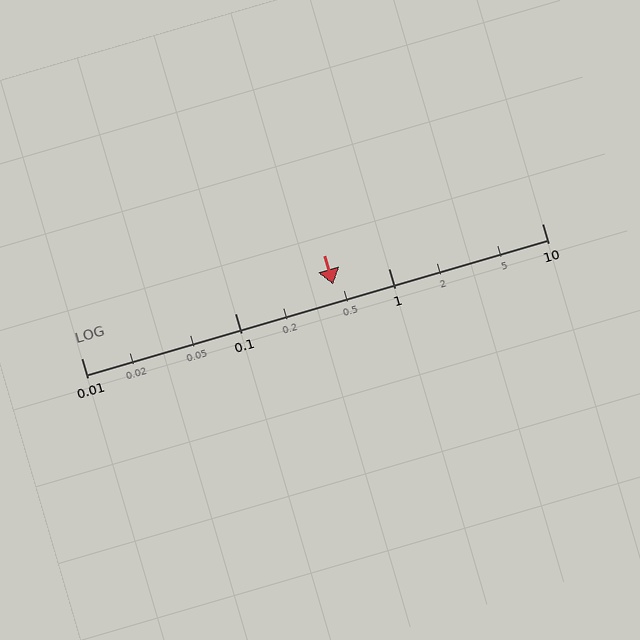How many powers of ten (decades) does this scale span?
The scale spans 3 decades, from 0.01 to 10.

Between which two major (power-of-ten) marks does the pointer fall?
The pointer is between 0.1 and 1.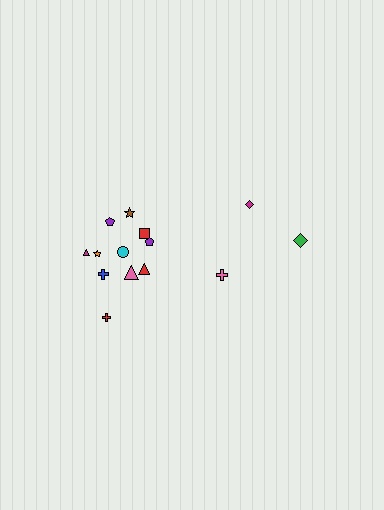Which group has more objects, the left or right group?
The left group.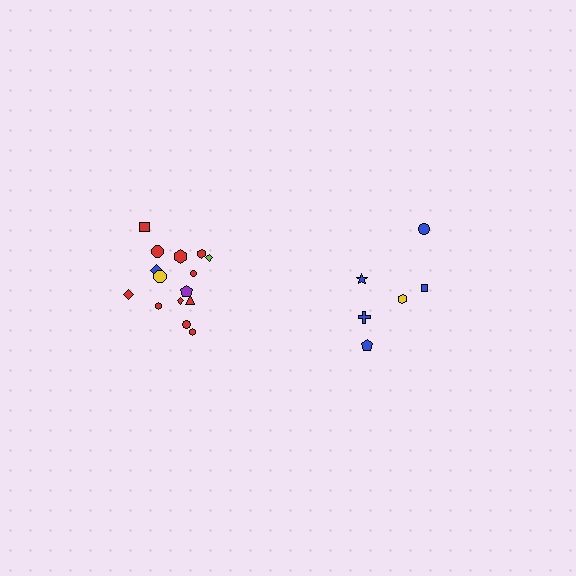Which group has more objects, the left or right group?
The left group.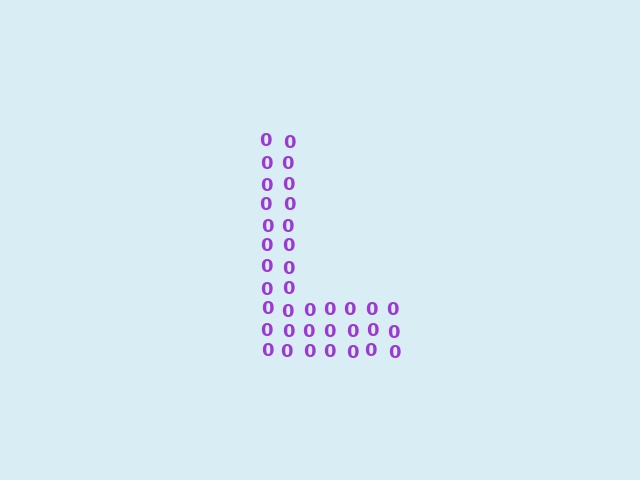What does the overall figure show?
The overall figure shows the letter L.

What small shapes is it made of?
It is made of small digit 0's.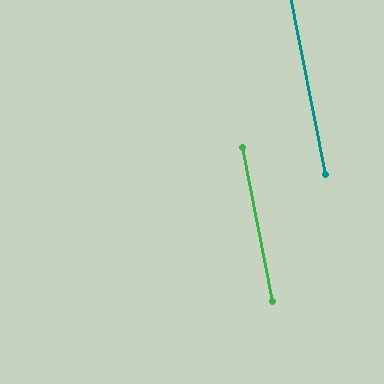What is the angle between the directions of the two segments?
Approximately 0 degrees.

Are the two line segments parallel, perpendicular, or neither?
Parallel — their directions differ by only 0.1°.